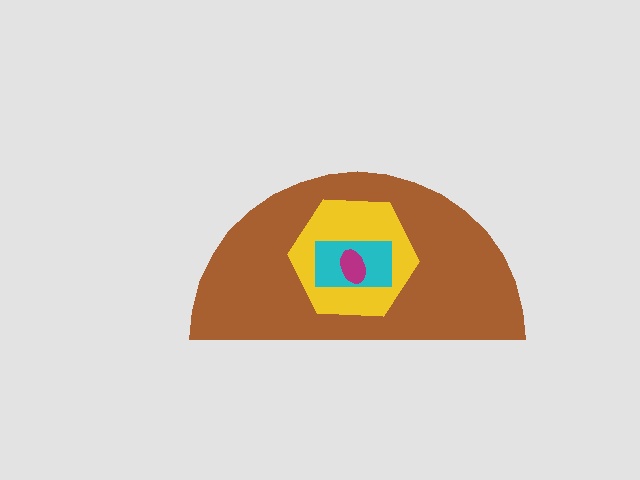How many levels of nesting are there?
4.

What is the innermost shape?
The magenta ellipse.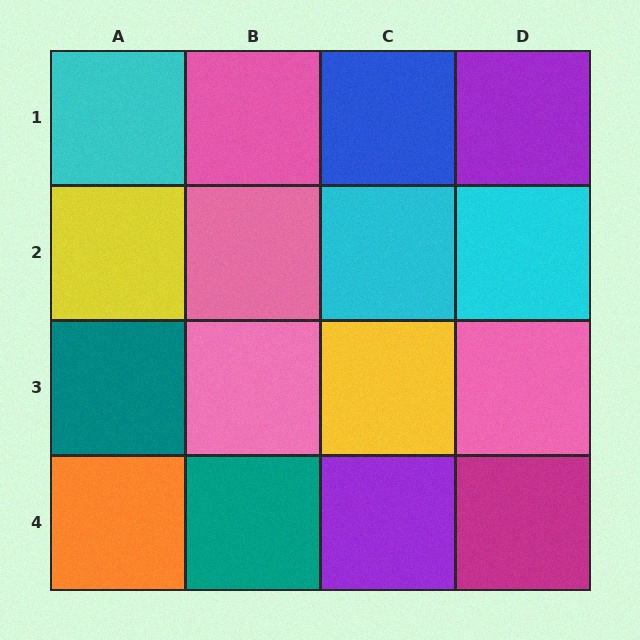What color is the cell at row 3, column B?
Pink.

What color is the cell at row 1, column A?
Cyan.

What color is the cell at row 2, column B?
Pink.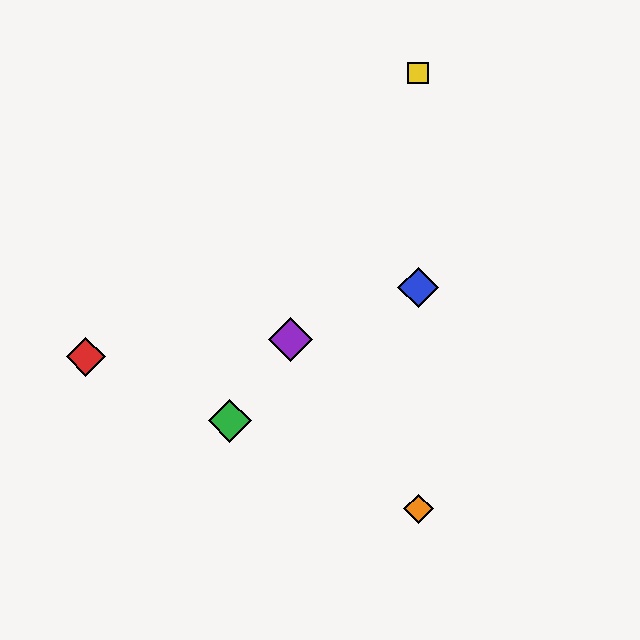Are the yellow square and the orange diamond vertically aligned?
Yes, both are at x≈418.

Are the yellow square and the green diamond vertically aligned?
No, the yellow square is at x≈418 and the green diamond is at x≈230.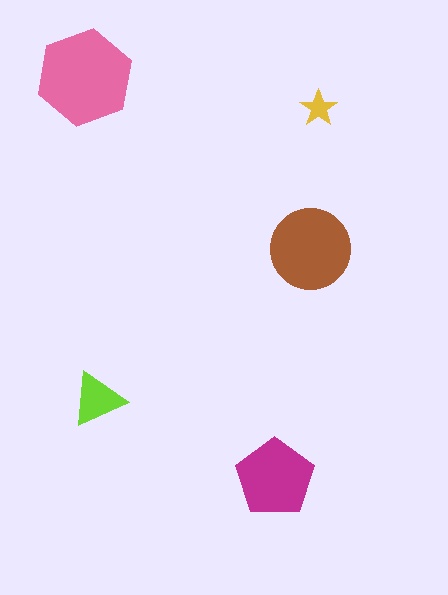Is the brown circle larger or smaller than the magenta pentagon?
Larger.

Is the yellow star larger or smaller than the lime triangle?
Smaller.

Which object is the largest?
The pink hexagon.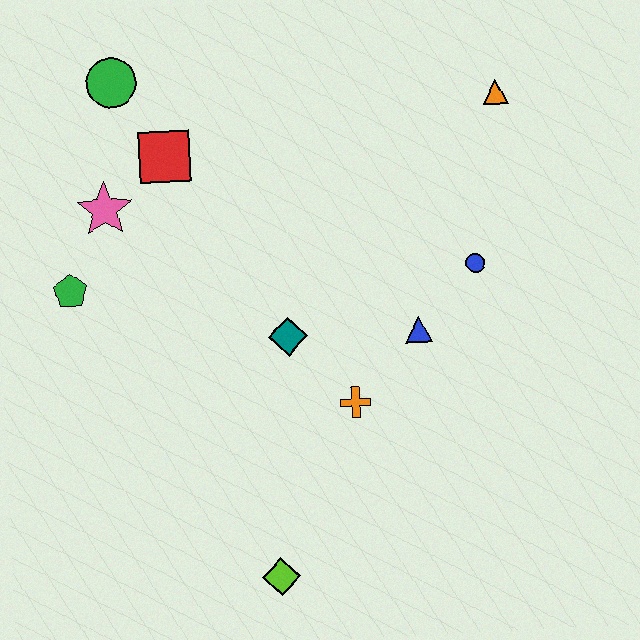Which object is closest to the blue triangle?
The blue circle is closest to the blue triangle.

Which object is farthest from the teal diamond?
The orange triangle is farthest from the teal diamond.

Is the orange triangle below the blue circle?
No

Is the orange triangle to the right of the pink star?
Yes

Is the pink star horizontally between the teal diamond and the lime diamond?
No